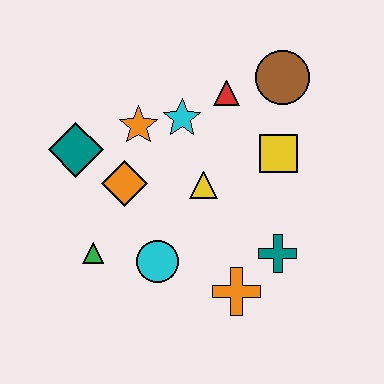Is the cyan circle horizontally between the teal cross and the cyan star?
No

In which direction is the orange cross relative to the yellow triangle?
The orange cross is below the yellow triangle.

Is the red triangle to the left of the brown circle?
Yes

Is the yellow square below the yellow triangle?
No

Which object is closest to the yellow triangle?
The cyan star is closest to the yellow triangle.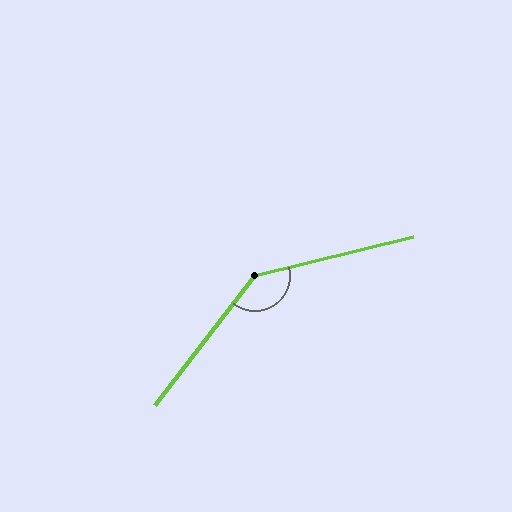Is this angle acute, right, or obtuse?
It is obtuse.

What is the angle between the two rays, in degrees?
Approximately 142 degrees.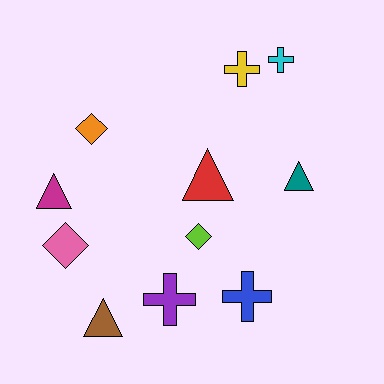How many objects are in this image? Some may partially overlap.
There are 11 objects.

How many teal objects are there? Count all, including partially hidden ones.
There is 1 teal object.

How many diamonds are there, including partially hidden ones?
There are 3 diamonds.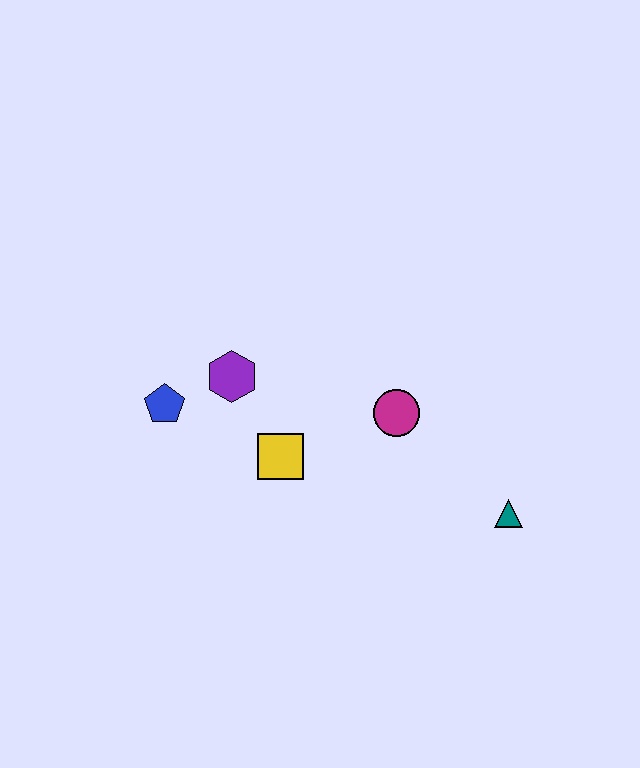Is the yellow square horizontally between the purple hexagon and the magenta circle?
Yes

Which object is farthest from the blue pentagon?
The teal triangle is farthest from the blue pentagon.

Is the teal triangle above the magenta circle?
No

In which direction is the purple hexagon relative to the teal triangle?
The purple hexagon is to the left of the teal triangle.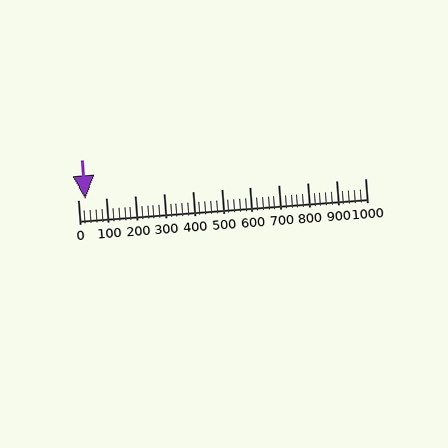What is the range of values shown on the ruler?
The ruler shows values from 0 to 1000.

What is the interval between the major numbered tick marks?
The major tick marks are spaced 100 units apart.